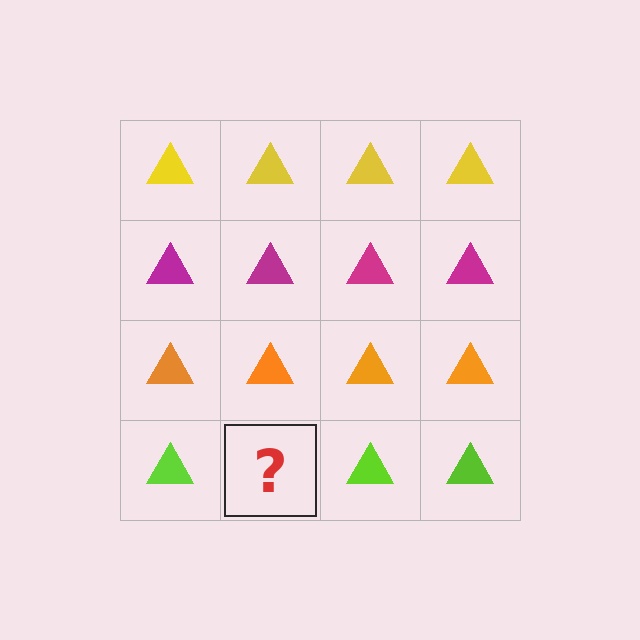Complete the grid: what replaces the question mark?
The question mark should be replaced with a lime triangle.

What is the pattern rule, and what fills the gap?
The rule is that each row has a consistent color. The gap should be filled with a lime triangle.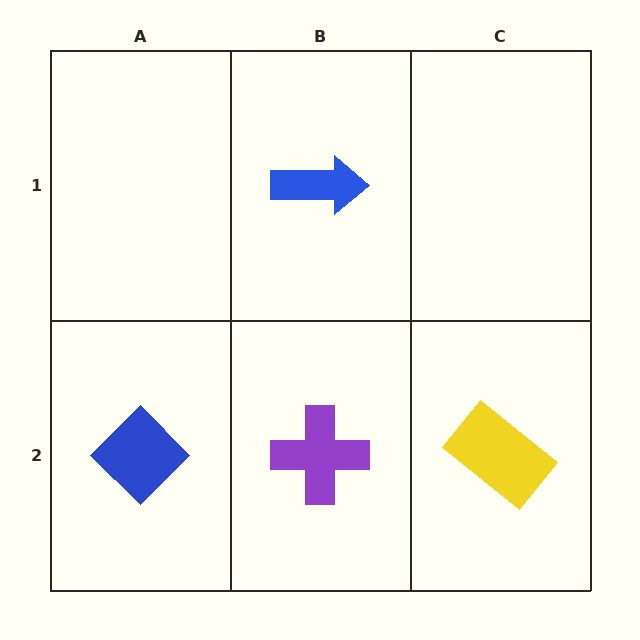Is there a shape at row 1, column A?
No, that cell is empty.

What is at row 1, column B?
A blue arrow.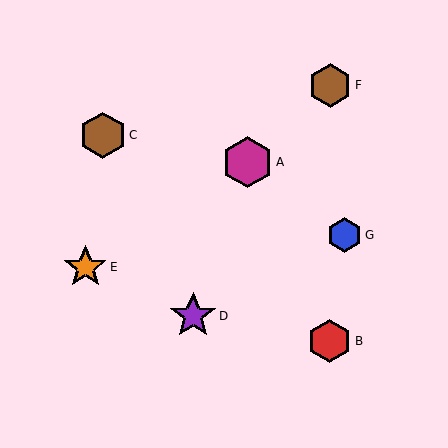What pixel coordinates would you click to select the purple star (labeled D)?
Click at (193, 316) to select the purple star D.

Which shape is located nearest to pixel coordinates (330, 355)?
The red hexagon (labeled B) at (330, 341) is nearest to that location.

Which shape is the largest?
The magenta hexagon (labeled A) is the largest.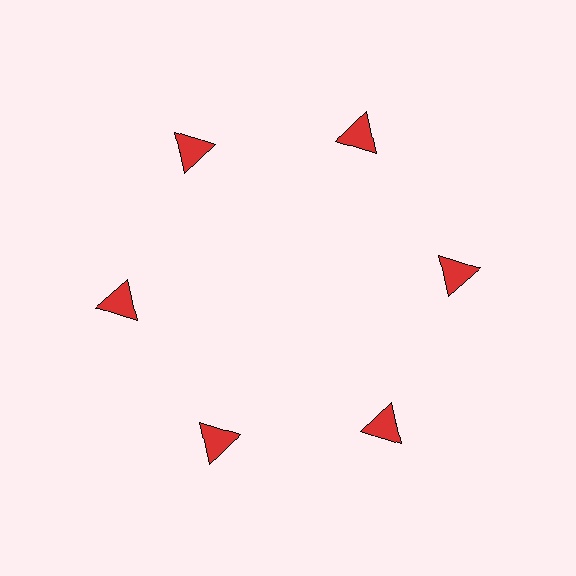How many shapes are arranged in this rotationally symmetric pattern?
There are 6 shapes, arranged in 6 groups of 1.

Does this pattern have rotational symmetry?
Yes, this pattern has 6-fold rotational symmetry. It looks the same after rotating 60 degrees around the center.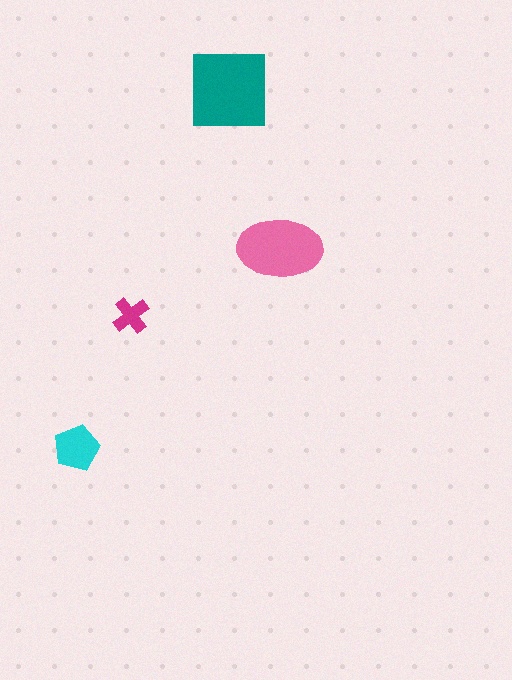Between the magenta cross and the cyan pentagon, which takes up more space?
The cyan pentagon.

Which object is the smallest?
The magenta cross.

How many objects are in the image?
There are 4 objects in the image.